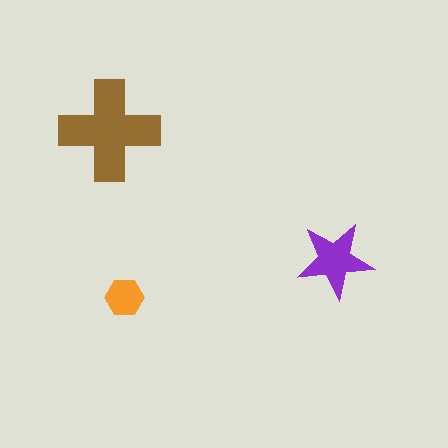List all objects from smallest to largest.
The orange hexagon, the purple star, the brown cross.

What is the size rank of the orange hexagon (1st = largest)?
3rd.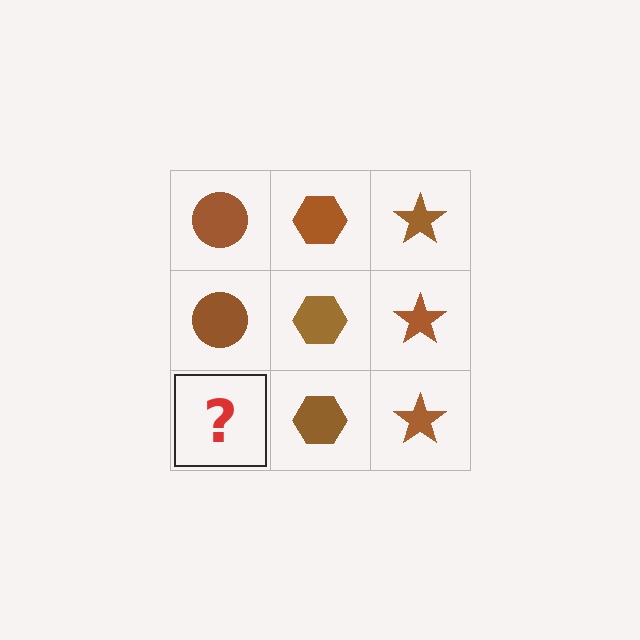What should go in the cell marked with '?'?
The missing cell should contain a brown circle.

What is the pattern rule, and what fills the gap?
The rule is that each column has a consistent shape. The gap should be filled with a brown circle.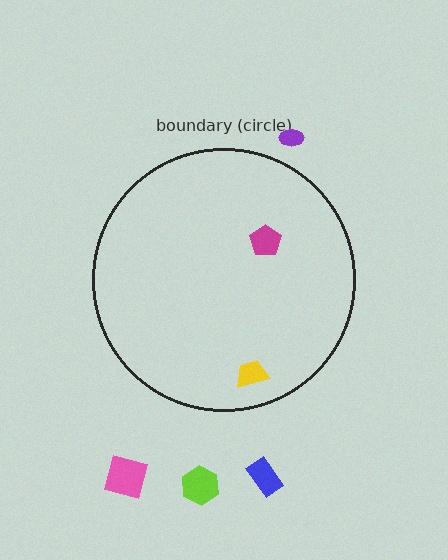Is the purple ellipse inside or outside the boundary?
Outside.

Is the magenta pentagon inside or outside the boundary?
Inside.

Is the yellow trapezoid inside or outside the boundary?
Inside.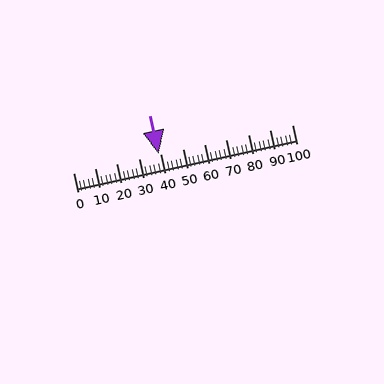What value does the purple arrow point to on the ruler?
The purple arrow points to approximately 39.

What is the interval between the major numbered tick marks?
The major tick marks are spaced 10 units apart.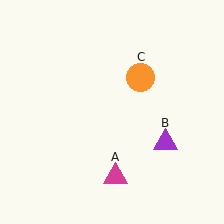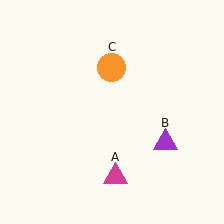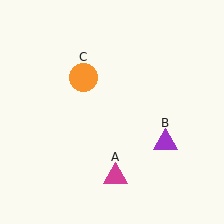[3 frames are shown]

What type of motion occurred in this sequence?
The orange circle (object C) rotated counterclockwise around the center of the scene.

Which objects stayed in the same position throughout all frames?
Magenta triangle (object A) and purple triangle (object B) remained stationary.